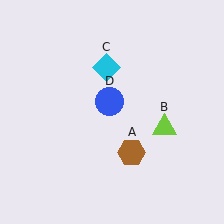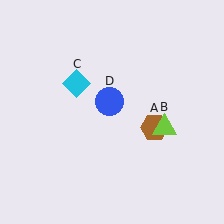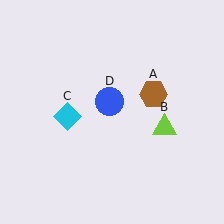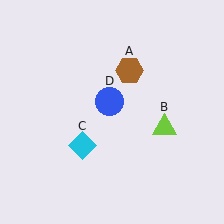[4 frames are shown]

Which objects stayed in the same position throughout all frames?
Lime triangle (object B) and blue circle (object D) remained stationary.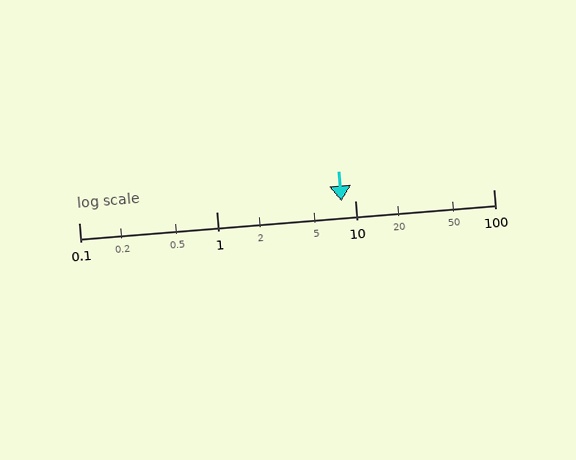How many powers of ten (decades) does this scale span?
The scale spans 3 decades, from 0.1 to 100.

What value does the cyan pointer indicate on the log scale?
The pointer indicates approximately 8.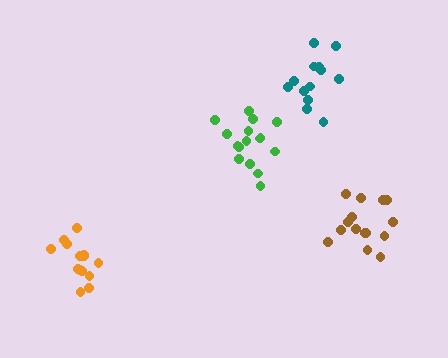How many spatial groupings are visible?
There are 4 spatial groupings.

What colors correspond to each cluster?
The clusters are colored: brown, teal, orange, green.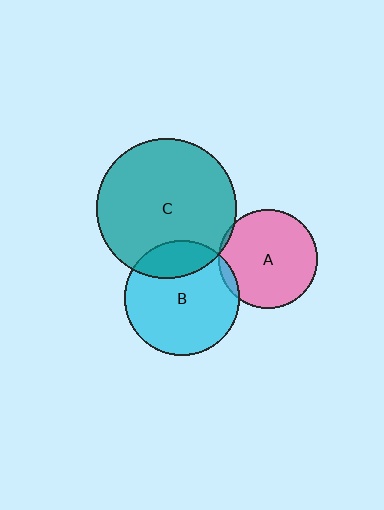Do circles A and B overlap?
Yes.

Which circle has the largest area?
Circle C (teal).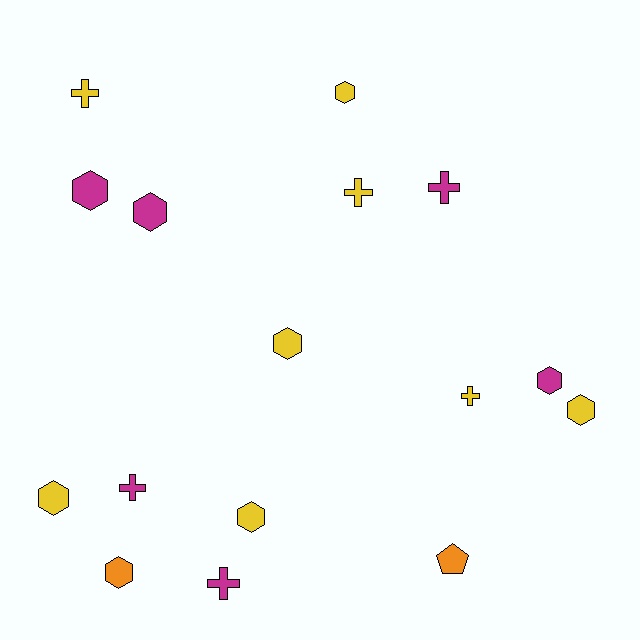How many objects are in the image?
There are 16 objects.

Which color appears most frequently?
Yellow, with 8 objects.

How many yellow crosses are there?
There are 3 yellow crosses.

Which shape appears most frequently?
Hexagon, with 9 objects.